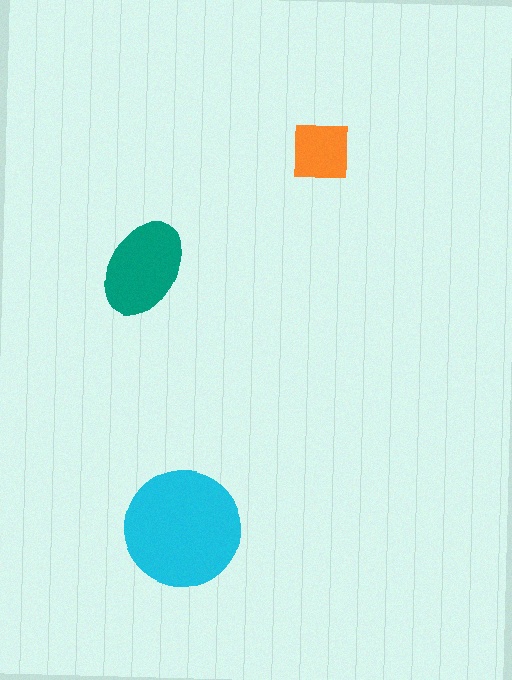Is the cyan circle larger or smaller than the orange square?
Larger.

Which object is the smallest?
The orange square.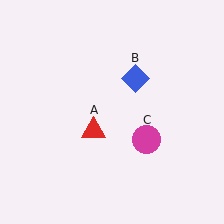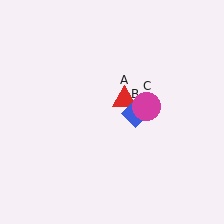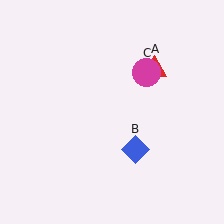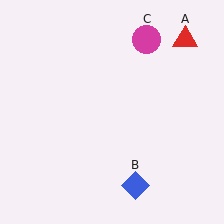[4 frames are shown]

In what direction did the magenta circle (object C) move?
The magenta circle (object C) moved up.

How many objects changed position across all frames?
3 objects changed position: red triangle (object A), blue diamond (object B), magenta circle (object C).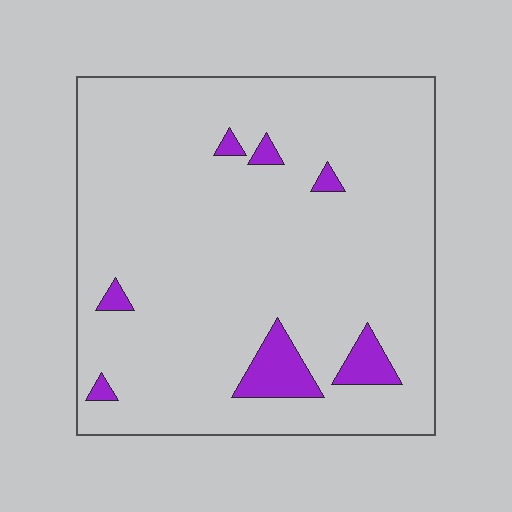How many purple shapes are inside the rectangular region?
7.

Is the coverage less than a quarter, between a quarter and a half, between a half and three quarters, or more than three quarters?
Less than a quarter.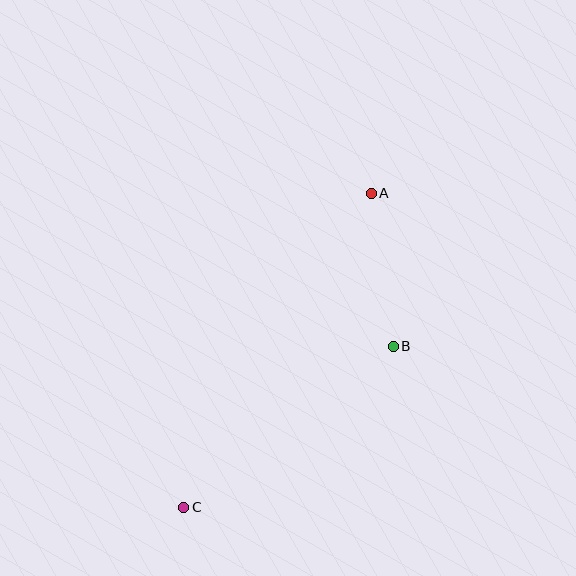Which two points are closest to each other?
Points A and B are closest to each other.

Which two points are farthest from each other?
Points A and C are farthest from each other.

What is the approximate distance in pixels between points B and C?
The distance between B and C is approximately 265 pixels.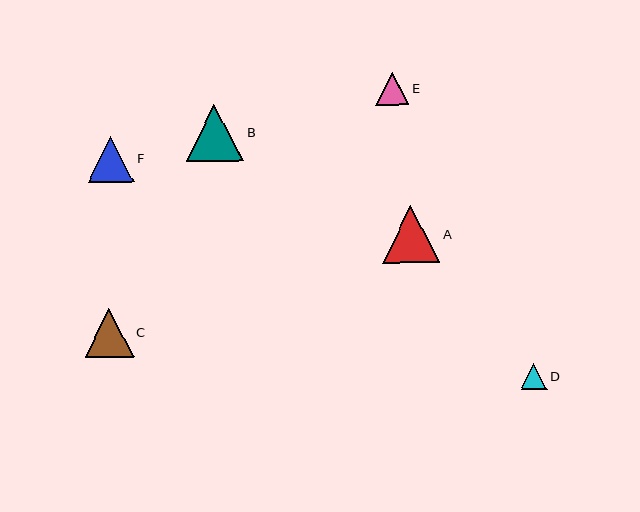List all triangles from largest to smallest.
From largest to smallest: B, A, C, F, E, D.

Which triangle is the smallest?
Triangle D is the smallest with a size of approximately 26 pixels.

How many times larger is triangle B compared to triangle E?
Triangle B is approximately 1.7 times the size of triangle E.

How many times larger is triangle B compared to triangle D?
Triangle B is approximately 2.2 times the size of triangle D.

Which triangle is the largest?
Triangle B is the largest with a size of approximately 57 pixels.